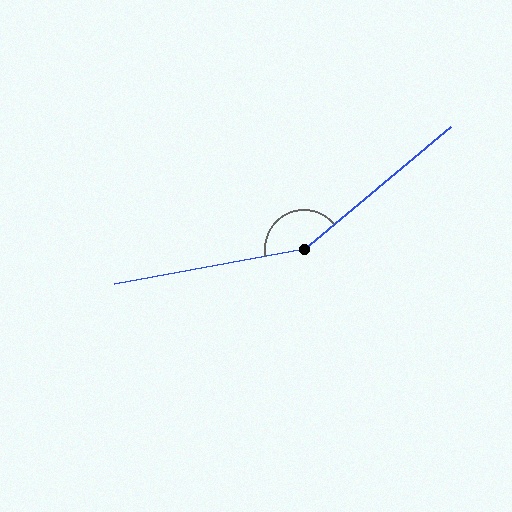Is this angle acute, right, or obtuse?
It is obtuse.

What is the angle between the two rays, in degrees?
Approximately 151 degrees.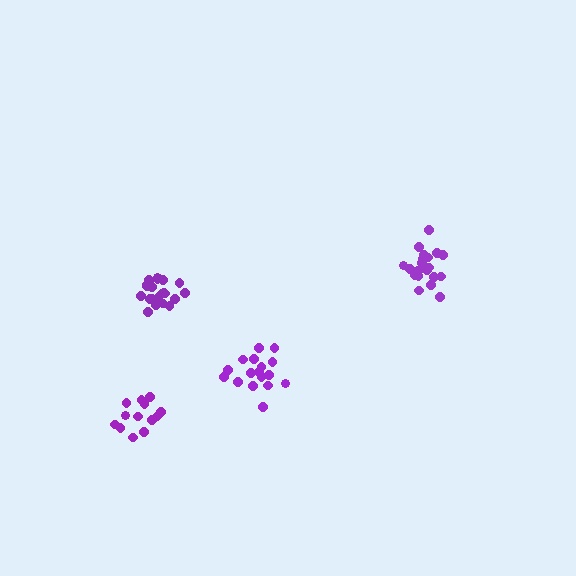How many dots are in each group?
Group 1: 15 dots, Group 2: 21 dots, Group 3: 21 dots, Group 4: 17 dots (74 total).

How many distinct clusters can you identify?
There are 4 distinct clusters.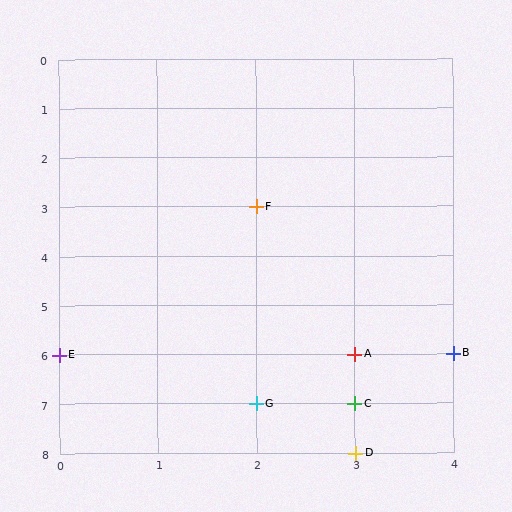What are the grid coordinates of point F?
Point F is at grid coordinates (2, 3).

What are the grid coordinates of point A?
Point A is at grid coordinates (3, 6).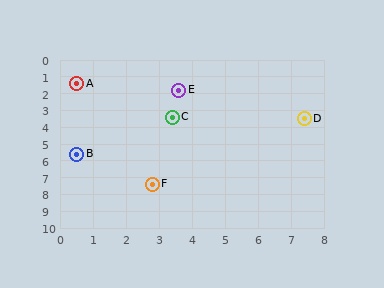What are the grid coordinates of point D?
Point D is at approximately (7.4, 3.5).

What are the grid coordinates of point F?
Point F is at approximately (2.8, 7.4).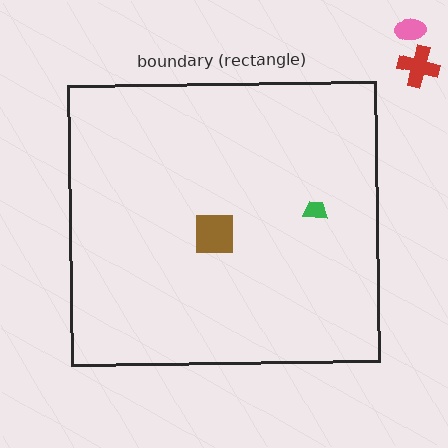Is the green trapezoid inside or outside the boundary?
Inside.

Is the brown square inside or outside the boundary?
Inside.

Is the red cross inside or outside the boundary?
Outside.